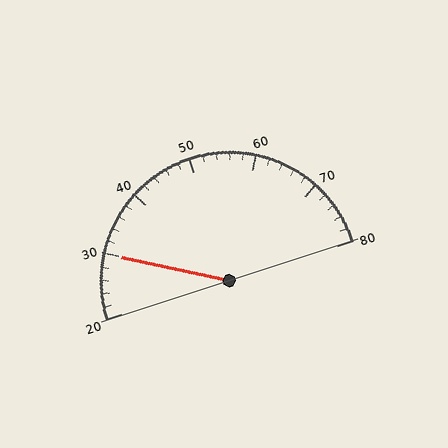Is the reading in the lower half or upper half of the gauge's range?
The reading is in the lower half of the range (20 to 80).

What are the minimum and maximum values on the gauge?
The gauge ranges from 20 to 80.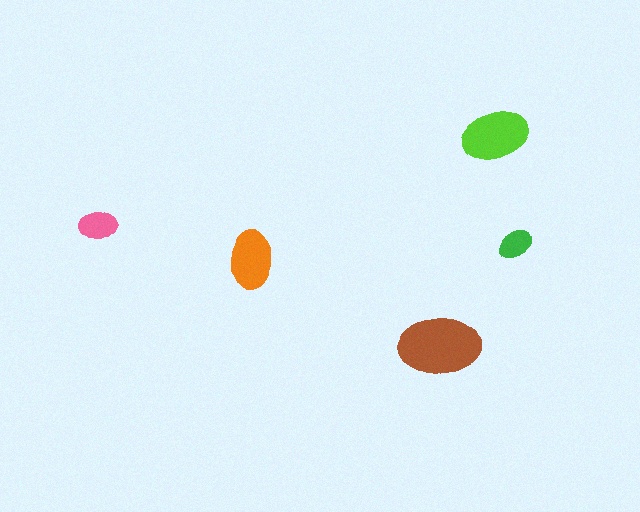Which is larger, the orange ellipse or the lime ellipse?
The lime one.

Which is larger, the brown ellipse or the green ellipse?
The brown one.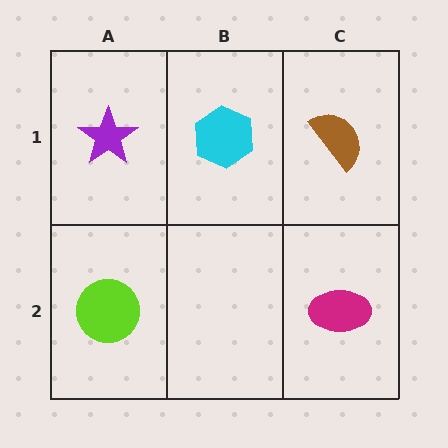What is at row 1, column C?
A brown semicircle.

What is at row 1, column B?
A cyan hexagon.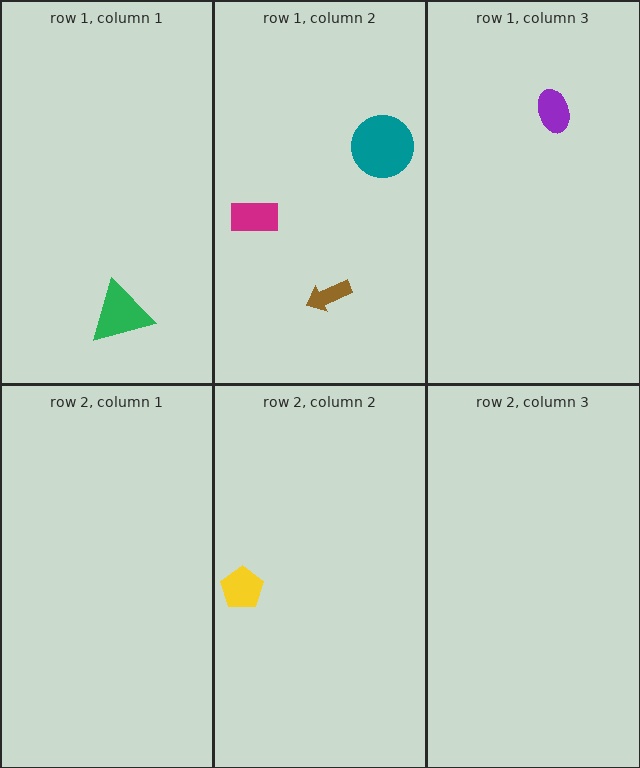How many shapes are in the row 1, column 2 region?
3.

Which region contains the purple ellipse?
The row 1, column 3 region.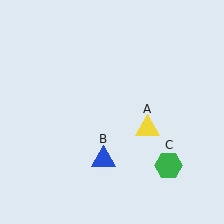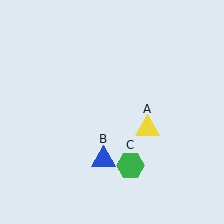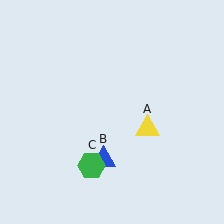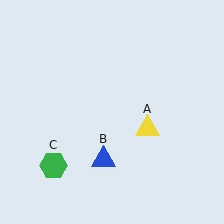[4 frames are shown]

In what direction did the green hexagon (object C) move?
The green hexagon (object C) moved left.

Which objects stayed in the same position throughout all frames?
Yellow triangle (object A) and blue triangle (object B) remained stationary.